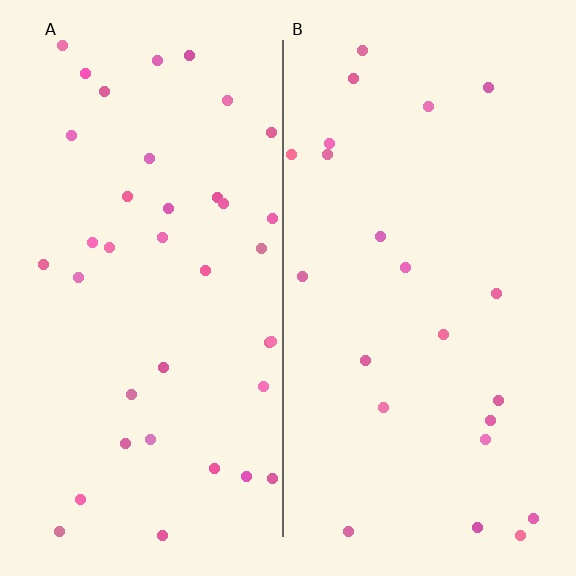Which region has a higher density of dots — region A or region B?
A (the left).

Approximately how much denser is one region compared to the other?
Approximately 1.7× — region A over region B.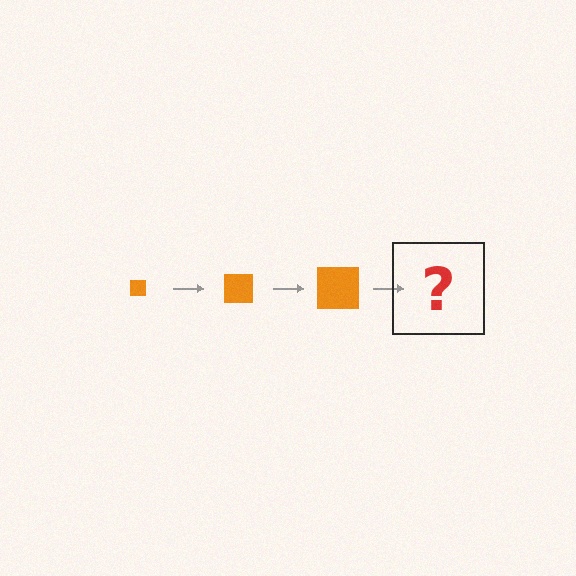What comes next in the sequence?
The next element should be an orange square, larger than the previous one.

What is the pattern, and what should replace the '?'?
The pattern is that the square gets progressively larger each step. The '?' should be an orange square, larger than the previous one.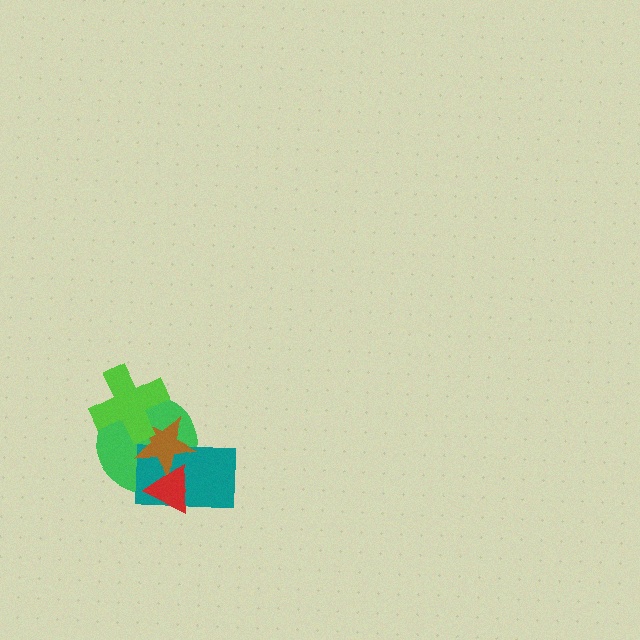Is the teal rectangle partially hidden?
Yes, it is partially covered by another shape.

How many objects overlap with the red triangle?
3 objects overlap with the red triangle.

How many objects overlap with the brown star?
4 objects overlap with the brown star.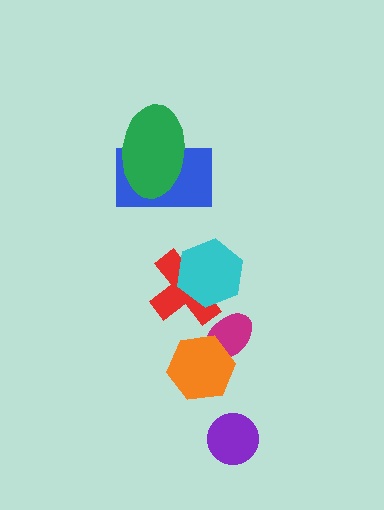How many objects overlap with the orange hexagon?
1 object overlaps with the orange hexagon.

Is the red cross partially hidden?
Yes, it is partially covered by another shape.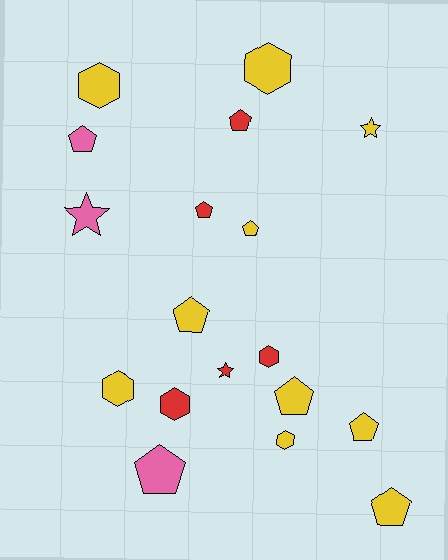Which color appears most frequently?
Yellow, with 10 objects.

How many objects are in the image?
There are 18 objects.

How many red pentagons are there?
There are 2 red pentagons.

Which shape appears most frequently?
Pentagon, with 9 objects.